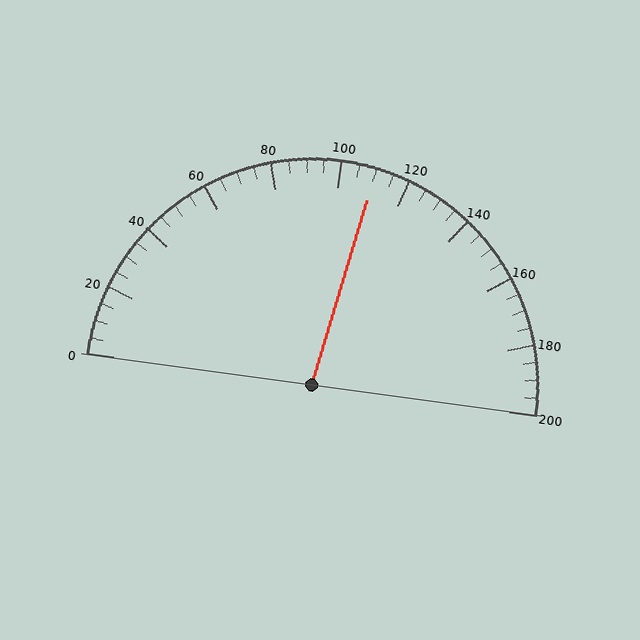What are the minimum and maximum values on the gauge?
The gauge ranges from 0 to 200.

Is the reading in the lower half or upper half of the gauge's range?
The reading is in the upper half of the range (0 to 200).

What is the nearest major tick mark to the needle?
The nearest major tick mark is 120.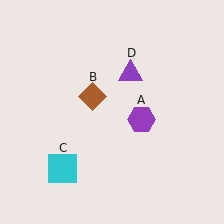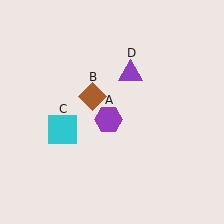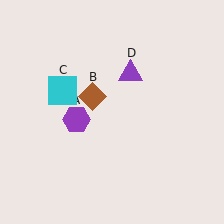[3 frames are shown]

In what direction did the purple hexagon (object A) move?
The purple hexagon (object A) moved left.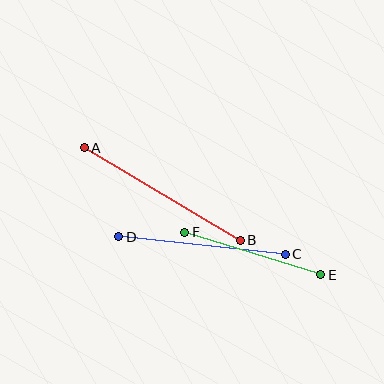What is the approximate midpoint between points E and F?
The midpoint is at approximately (253, 254) pixels.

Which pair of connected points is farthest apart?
Points A and B are farthest apart.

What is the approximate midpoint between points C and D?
The midpoint is at approximately (202, 246) pixels.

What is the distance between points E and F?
The distance is approximately 143 pixels.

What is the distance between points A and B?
The distance is approximately 181 pixels.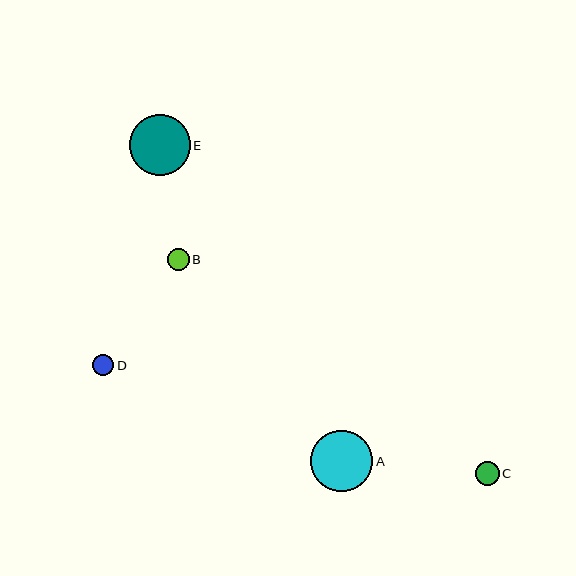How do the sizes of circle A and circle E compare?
Circle A and circle E are approximately the same size.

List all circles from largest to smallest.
From largest to smallest: A, E, C, B, D.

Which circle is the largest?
Circle A is the largest with a size of approximately 62 pixels.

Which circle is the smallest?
Circle D is the smallest with a size of approximately 21 pixels.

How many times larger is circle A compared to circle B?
Circle A is approximately 2.8 times the size of circle B.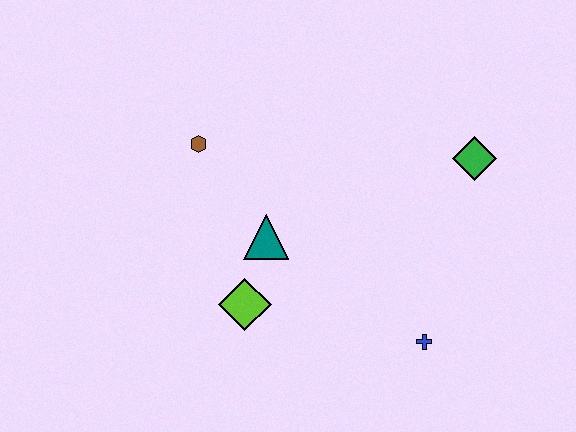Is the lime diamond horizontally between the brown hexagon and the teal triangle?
Yes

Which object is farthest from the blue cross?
The brown hexagon is farthest from the blue cross.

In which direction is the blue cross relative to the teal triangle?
The blue cross is to the right of the teal triangle.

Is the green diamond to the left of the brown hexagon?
No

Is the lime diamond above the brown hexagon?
No